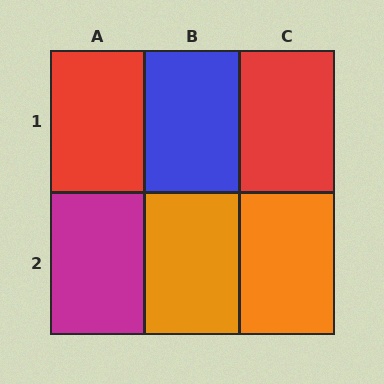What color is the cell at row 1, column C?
Red.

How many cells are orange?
2 cells are orange.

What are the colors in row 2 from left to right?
Magenta, orange, orange.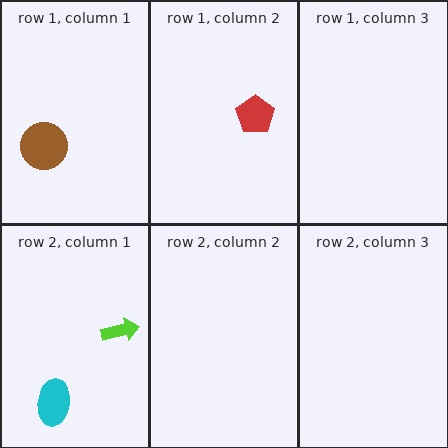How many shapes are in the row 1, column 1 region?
1.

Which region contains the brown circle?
The row 1, column 1 region.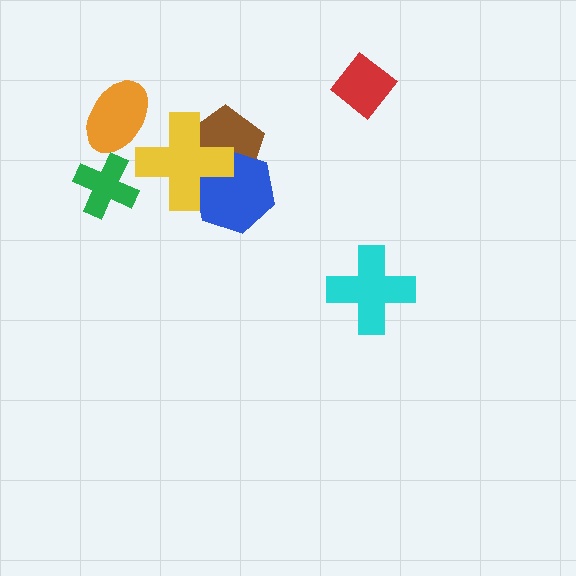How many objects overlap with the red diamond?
0 objects overlap with the red diamond.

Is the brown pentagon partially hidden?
Yes, it is partially covered by another shape.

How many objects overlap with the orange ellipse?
0 objects overlap with the orange ellipse.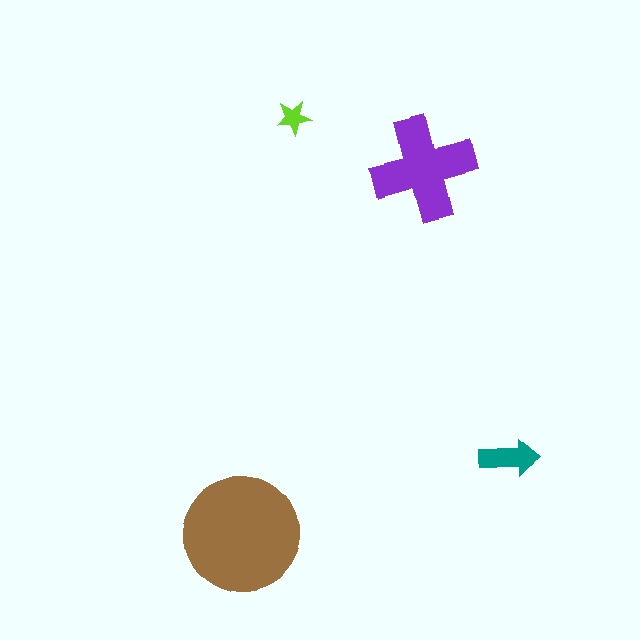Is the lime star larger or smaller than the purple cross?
Smaller.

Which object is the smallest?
The lime star.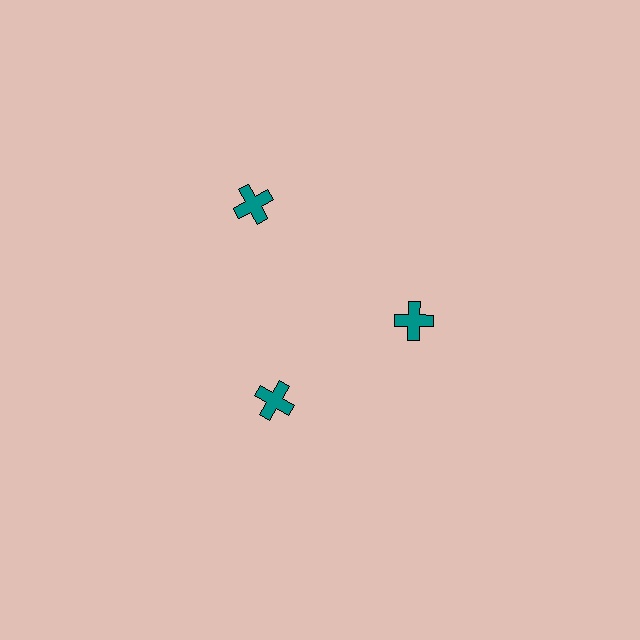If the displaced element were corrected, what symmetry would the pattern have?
It would have 3-fold rotational symmetry — the pattern would map onto itself every 120 degrees.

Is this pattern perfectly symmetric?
No. The 3 teal crosses are arranged in a ring, but one element near the 11 o'clock position is pushed outward from the center, breaking the 3-fold rotational symmetry.